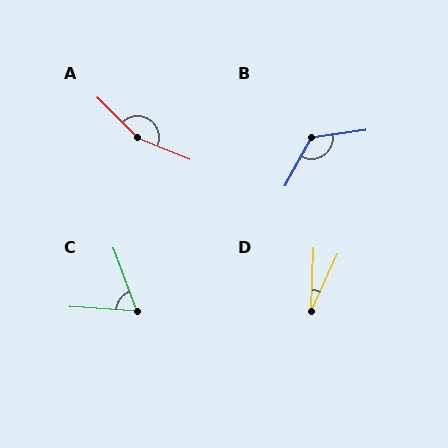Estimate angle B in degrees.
Approximately 126 degrees.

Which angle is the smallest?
D, at approximately 23 degrees.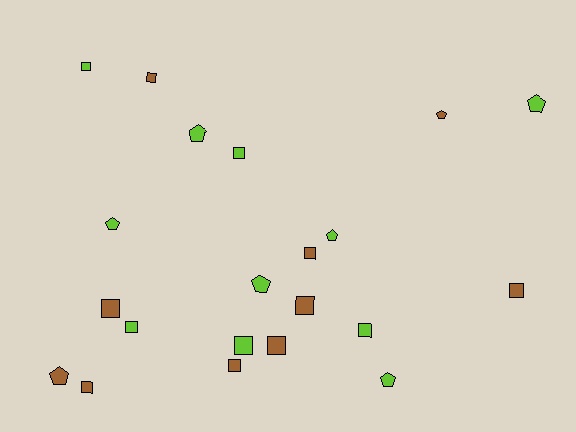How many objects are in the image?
There are 21 objects.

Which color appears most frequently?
Lime, with 11 objects.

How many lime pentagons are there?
There are 6 lime pentagons.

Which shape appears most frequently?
Square, with 13 objects.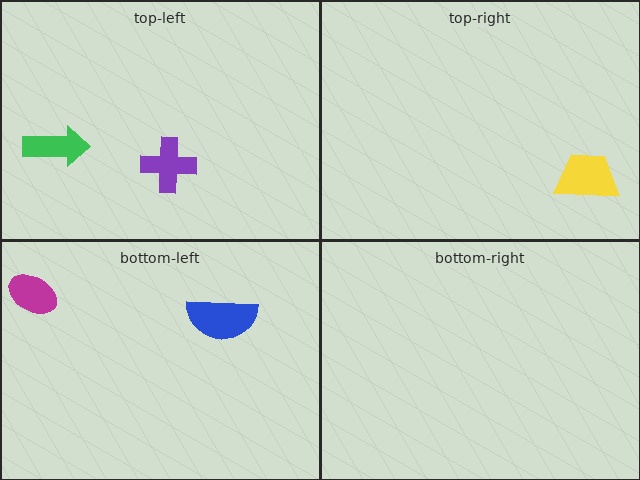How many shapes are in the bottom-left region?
2.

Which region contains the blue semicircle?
The bottom-left region.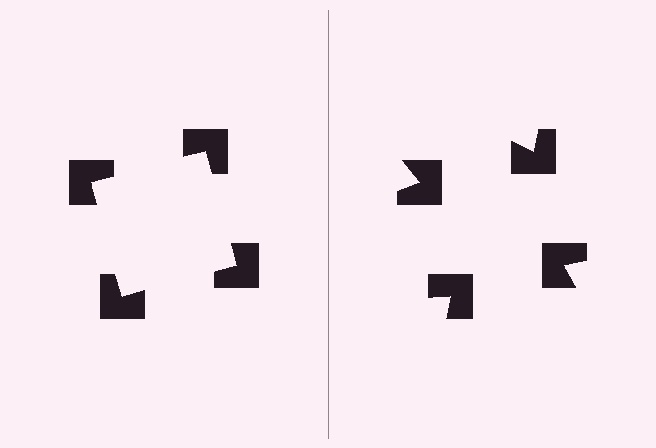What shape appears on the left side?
An illusory square.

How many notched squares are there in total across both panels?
8 — 4 on each side.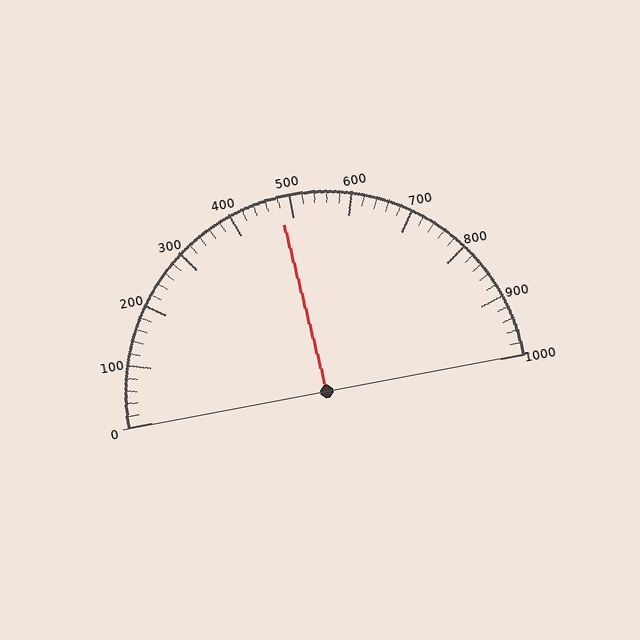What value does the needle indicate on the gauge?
The needle indicates approximately 480.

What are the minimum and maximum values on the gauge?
The gauge ranges from 0 to 1000.